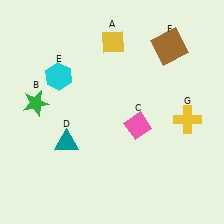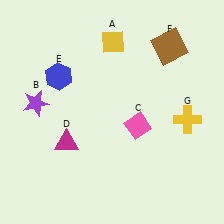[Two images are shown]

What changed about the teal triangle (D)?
In Image 1, D is teal. In Image 2, it changed to magenta.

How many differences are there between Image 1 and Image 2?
There are 3 differences between the two images.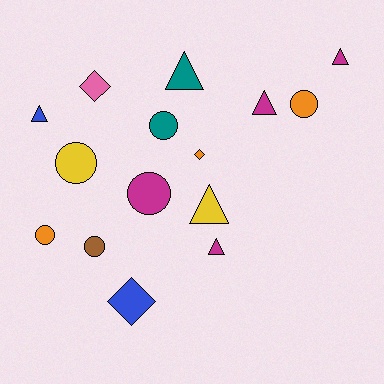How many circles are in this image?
There are 6 circles.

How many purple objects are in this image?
There are no purple objects.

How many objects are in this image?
There are 15 objects.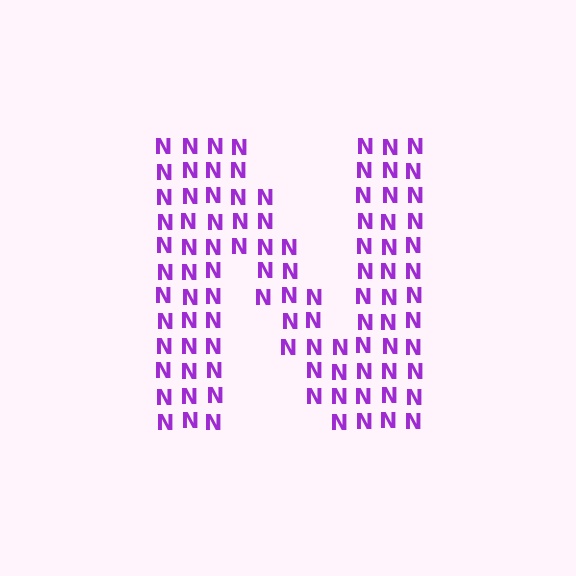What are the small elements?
The small elements are letter N's.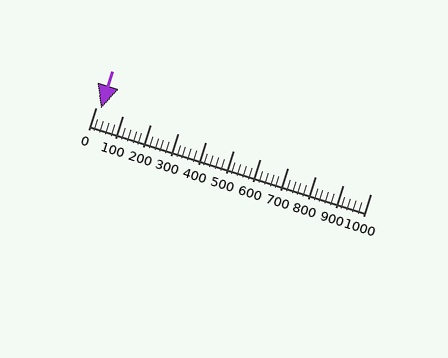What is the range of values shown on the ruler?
The ruler shows values from 0 to 1000.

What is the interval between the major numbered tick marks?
The major tick marks are spaced 100 units apart.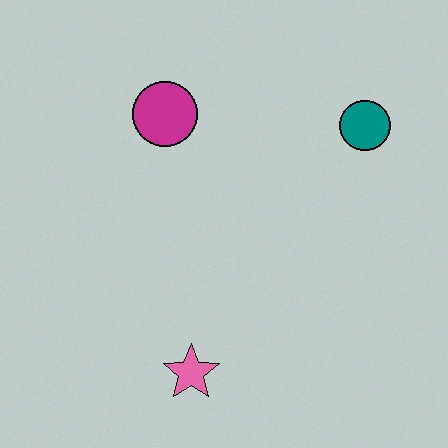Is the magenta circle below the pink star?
No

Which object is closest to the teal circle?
The magenta circle is closest to the teal circle.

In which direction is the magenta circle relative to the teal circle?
The magenta circle is to the left of the teal circle.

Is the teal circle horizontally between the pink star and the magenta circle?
No